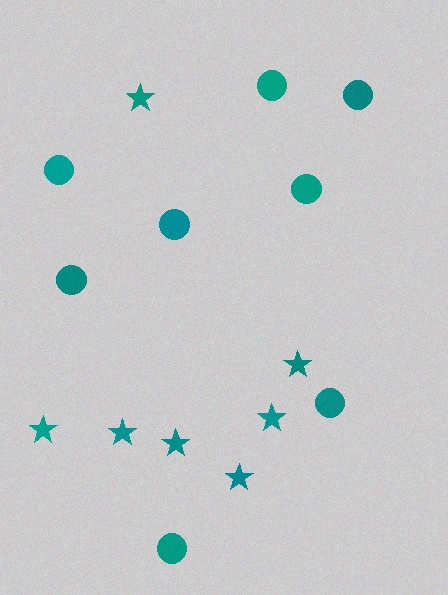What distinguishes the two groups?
There are 2 groups: one group of stars (7) and one group of circles (8).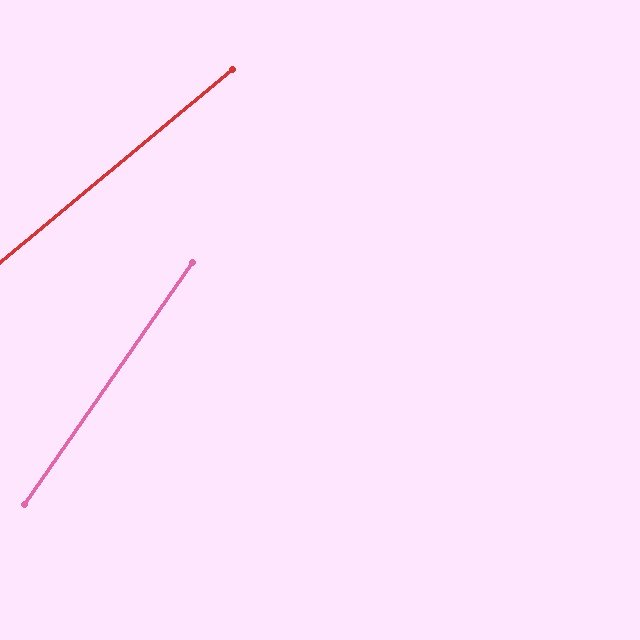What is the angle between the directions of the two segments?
Approximately 16 degrees.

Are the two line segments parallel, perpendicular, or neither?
Neither parallel nor perpendicular — they differ by about 16°.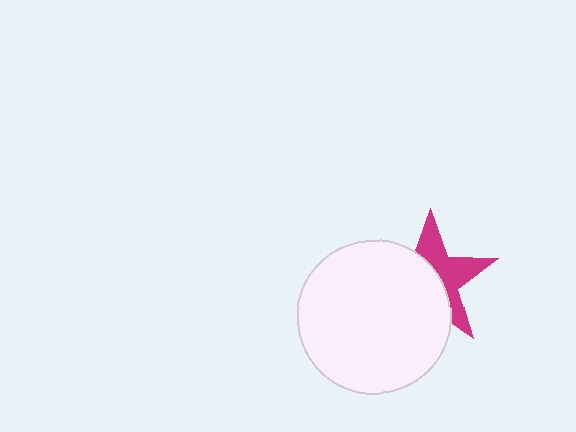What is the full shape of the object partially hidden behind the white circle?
The partially hidden object is a magenta star.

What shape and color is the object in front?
The object in front is a white circle.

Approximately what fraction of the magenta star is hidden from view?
Roughly 55% of the magenta star is hidden behind the white circle.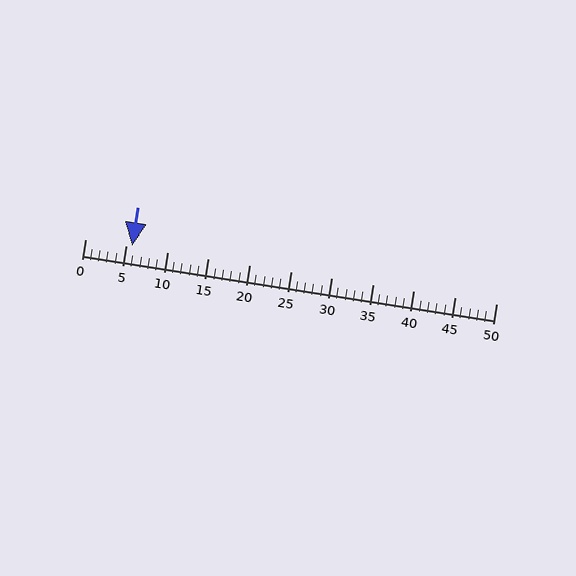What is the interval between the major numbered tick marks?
The major tick marks are spaced 5 units apart.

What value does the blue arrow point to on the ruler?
The blue arrow points to approximately 6.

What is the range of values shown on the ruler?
The ruler shows values from 0 to 50.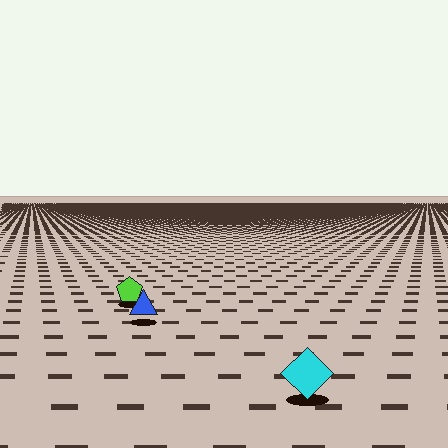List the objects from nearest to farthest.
From nearest to farthest: the cyan diamond, the blue triangle, the lime pentagon.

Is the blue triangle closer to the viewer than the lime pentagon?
Yes. The blue triangle is closer — you can tell from the texture gradient: the ground texture is coarser near it.